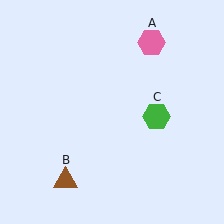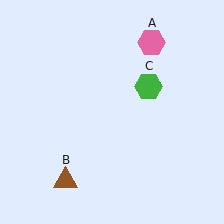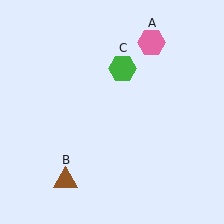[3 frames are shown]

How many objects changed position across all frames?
1 object changed position: green hexagon (object C).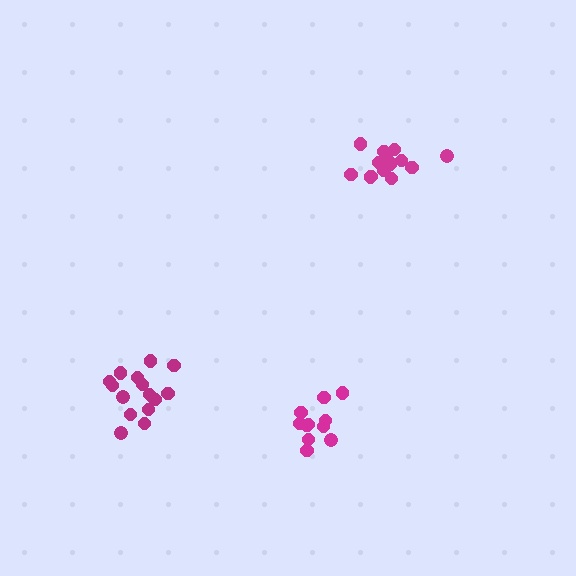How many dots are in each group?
Group 1: 11 dots, Group 2: 15 dots, Group 3: 14 dots (40 total).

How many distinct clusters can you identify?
There are 3 distinct clusters.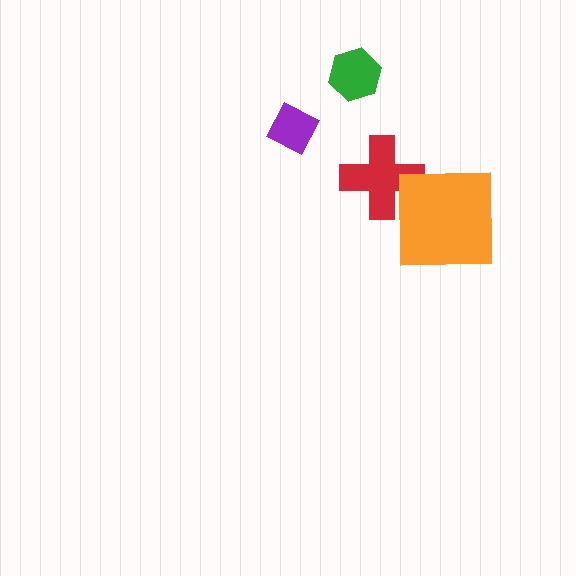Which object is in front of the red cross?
The orange square is in front of the red cross.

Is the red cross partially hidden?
Yes, it is partially covered by another shape.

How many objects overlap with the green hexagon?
0 objects overlap with the green hexagon.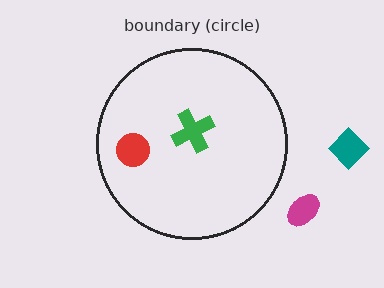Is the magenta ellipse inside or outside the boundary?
Outside.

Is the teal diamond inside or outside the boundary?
Outside.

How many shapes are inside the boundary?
2 inside, 2 outside.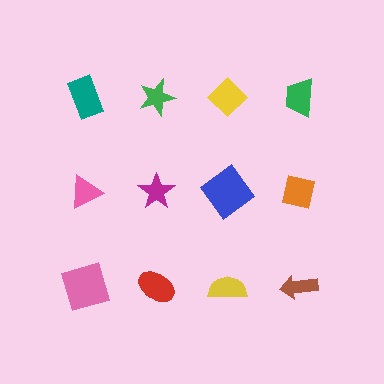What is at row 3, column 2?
A red ellipse.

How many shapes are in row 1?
4 shapes.